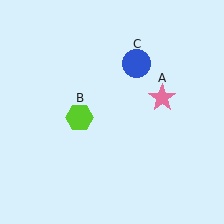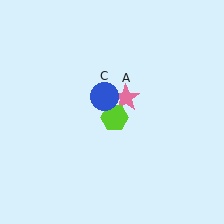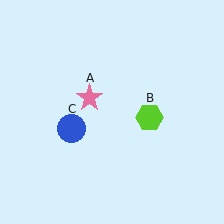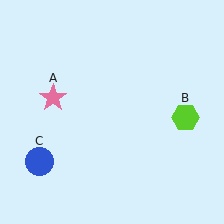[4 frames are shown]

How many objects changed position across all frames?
3 objects changed position: pink star (object A), lime hexagon (object B), blue circle (object C).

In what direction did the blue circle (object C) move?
The blue circle (object C) moved down and to the left.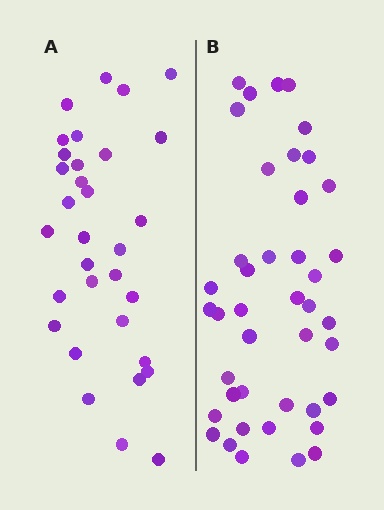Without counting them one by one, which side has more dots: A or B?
Region B (the right region) has more dots.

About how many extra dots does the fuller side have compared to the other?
Region B has roughly 10 or so more dots than region A.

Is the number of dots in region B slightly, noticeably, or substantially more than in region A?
Region B has noticeably more, but not dramatically so. The ratio is roughly 1.3 to 1.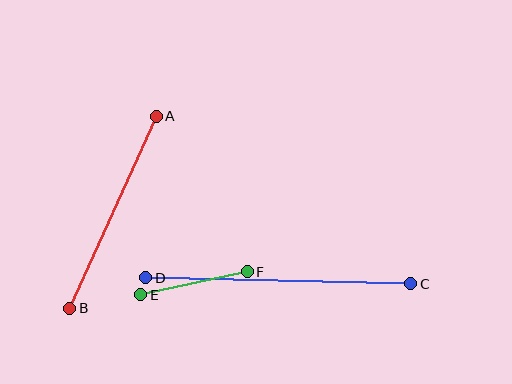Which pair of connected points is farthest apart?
Points C and D are farthest apart.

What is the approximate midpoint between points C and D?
The midpoint is at approximately (278, 281) pixels.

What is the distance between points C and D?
The distance is approximately 265 pixels.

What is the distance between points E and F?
The distance is approximately 109 pixels.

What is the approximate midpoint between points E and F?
The midpoint is at approximately (194, 283) pixels.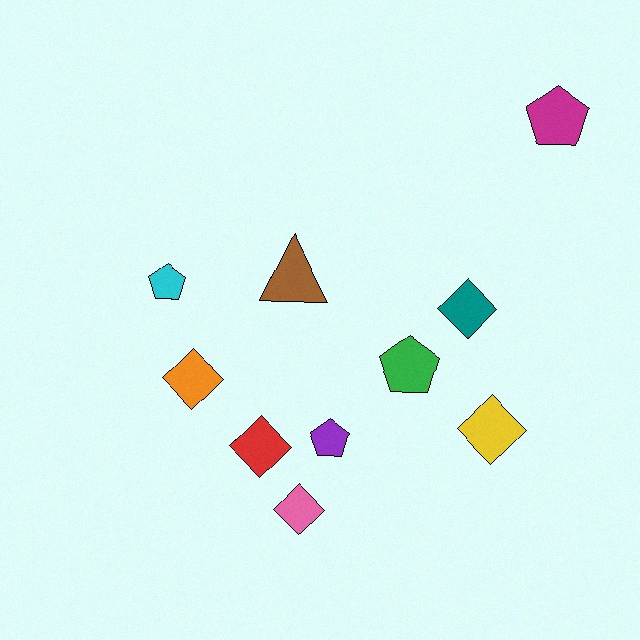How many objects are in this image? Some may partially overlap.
There are 10 objects.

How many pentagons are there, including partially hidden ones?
There are 4 pentagons.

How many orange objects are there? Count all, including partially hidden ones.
There is 1 orange object.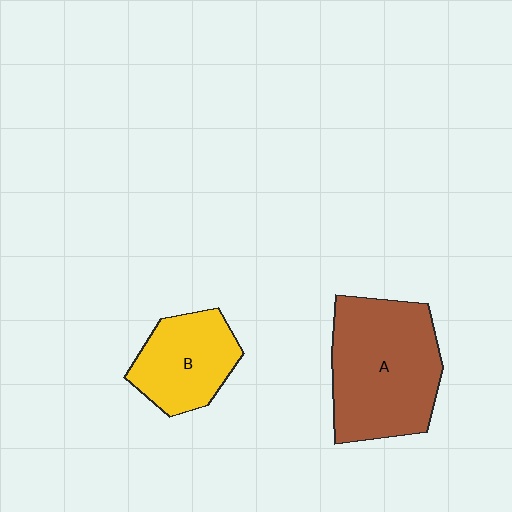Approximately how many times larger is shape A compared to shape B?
Approximately 1.7 times.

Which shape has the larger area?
Shape A (brown).